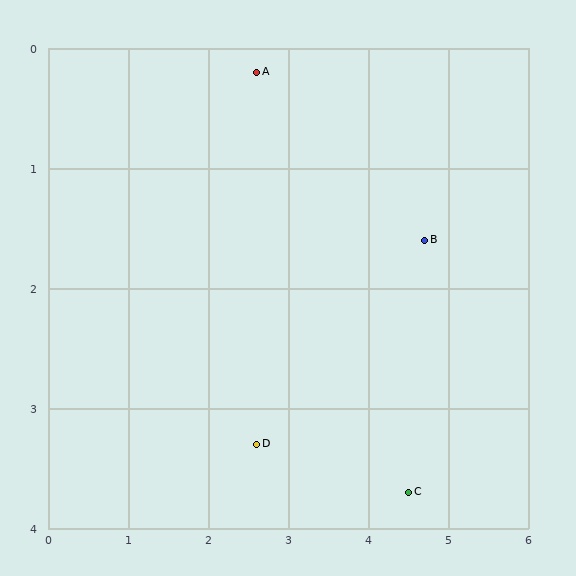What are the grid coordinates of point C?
Point C is at approximately (4.5, 3.7).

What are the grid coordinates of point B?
Point B is at approximately (4.7, 1.6).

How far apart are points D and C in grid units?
Points D and C are about 1.9 grid units apart.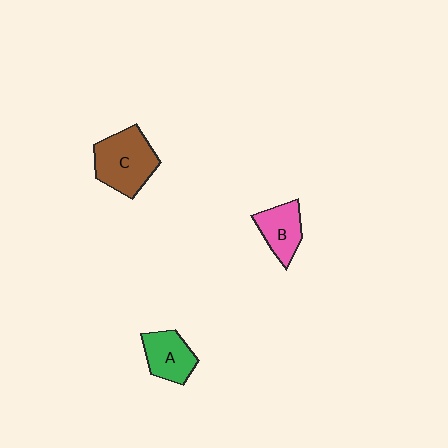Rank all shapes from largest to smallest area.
From largest to smallest: C (brown), A (green), B (pink).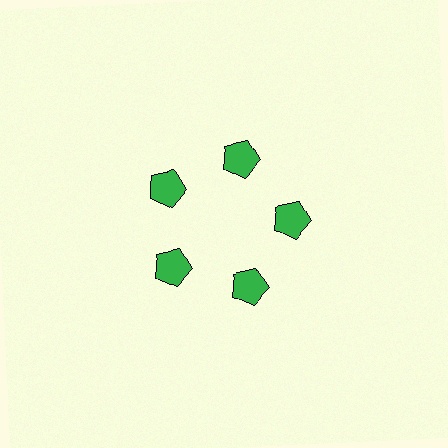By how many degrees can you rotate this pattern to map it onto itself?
The pattern maps onto itself every 72 degrees of rotation.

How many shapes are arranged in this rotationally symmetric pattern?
There are 5 shapes, arranged in 5 groups of 1.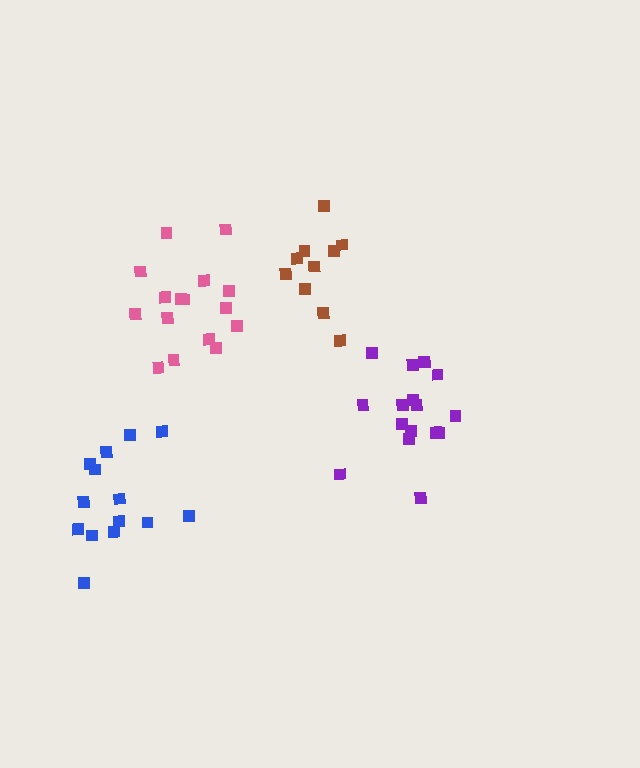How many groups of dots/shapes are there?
There are 4 groups.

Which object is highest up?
The brown cluster is topmost.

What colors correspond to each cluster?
The clusters are colored: purple, brown, pink, blue.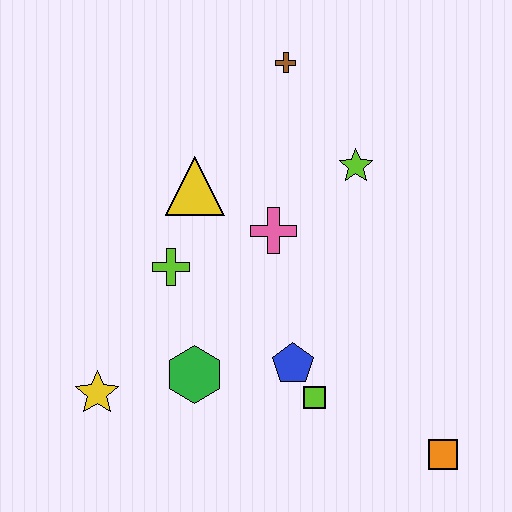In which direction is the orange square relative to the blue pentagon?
The orange square is to the right of the blue pentagon.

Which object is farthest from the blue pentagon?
The brown cross is farthest from the blue pentagon.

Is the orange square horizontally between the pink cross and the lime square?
No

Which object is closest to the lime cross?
The yellow triangle is closest to the lime cross.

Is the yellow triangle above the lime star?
No